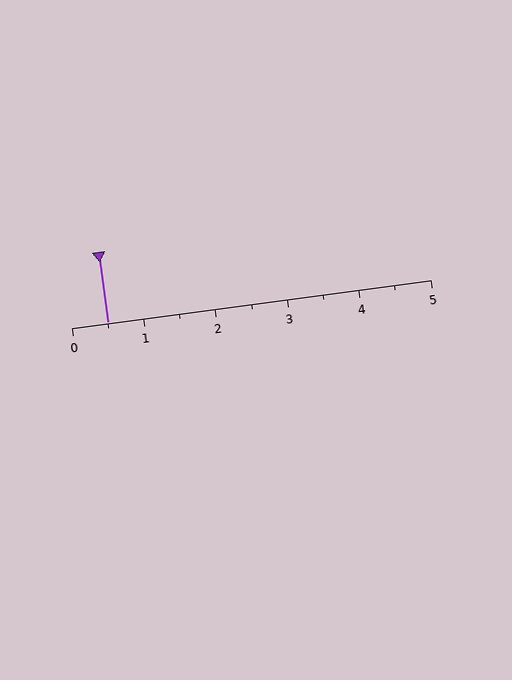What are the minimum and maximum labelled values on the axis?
The axis runs from 0 to 5.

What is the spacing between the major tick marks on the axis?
The major ticks are spaced 1 apart.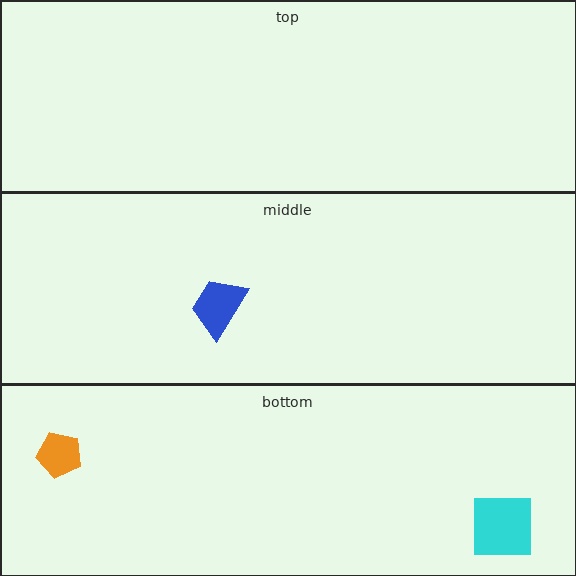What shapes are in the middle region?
The blue trapezoid.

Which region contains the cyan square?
The bottom region.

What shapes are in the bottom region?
The cyan square, the orange pentagon.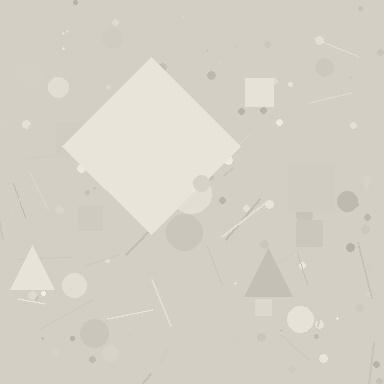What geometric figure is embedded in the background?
A diamond is embedded in the background.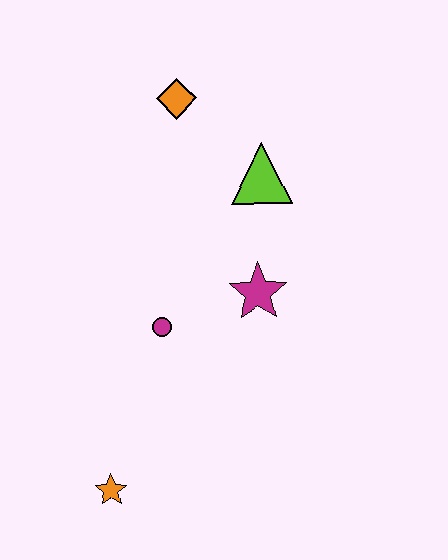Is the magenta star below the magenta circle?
No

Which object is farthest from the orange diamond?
The orange star is farthest from the orange diamond.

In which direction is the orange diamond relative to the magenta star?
The orange diamond is above the magenta star.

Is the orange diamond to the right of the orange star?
Yes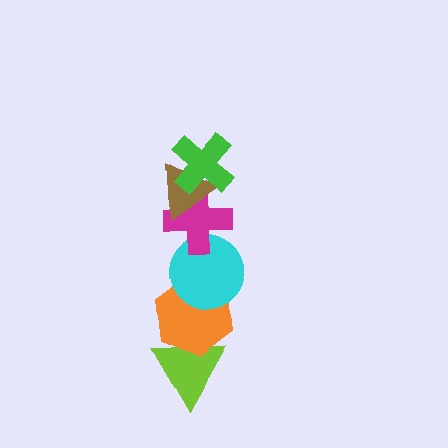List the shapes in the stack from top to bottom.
From top to bottom: the green cross, the brown triangle, the magenta cross, the cyan circle, the orange hexagon, the lime triangle.